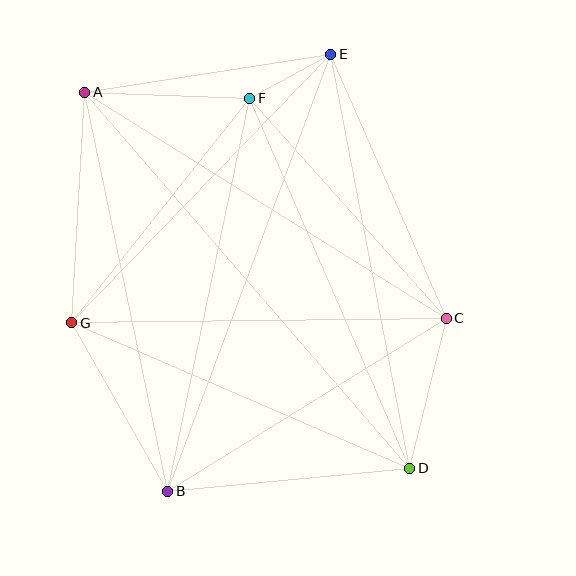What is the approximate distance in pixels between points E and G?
The distance between E and G is approximately 373 pixels.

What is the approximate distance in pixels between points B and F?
The distance between B and F is approximately 401 pixels.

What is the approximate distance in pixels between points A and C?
The distance between A and C is approximately 426 pixels.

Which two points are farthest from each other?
Points A and D are farthest from each other.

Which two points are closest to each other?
Points E and F are closest to each other.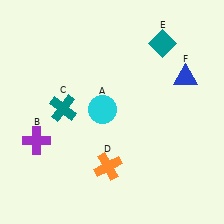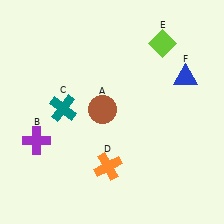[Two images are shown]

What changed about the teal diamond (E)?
In Image 1, E is teal. In Image 2, it changed to lime.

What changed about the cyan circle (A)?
In Image 1, A is cyan. In Image 2, it changed to brown.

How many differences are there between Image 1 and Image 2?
There are 2 differences between the two images.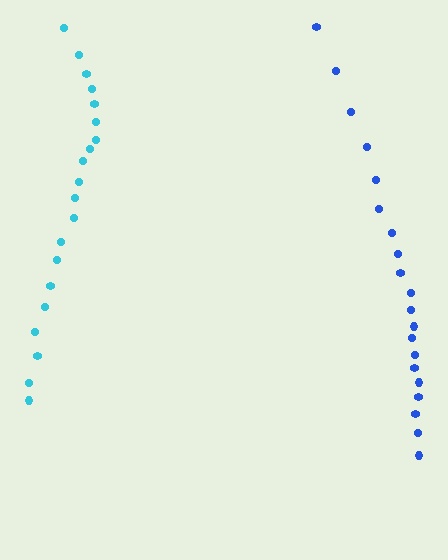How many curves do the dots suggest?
There are 2 distinct paths.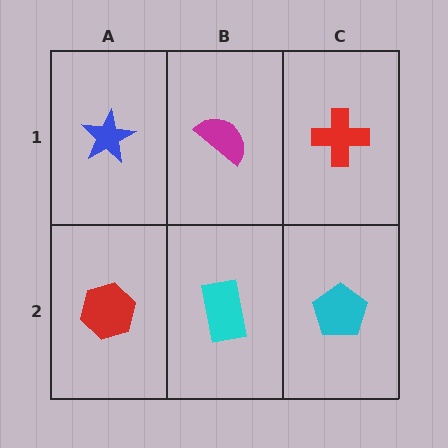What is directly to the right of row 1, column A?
A magenta semicircle.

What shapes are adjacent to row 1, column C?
A cyan pentagon (row 2, column C), a magenta semicircle (row 1, column B).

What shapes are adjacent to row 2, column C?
A red cross (row 1, column C), a cyan rectangle (row 2, column B).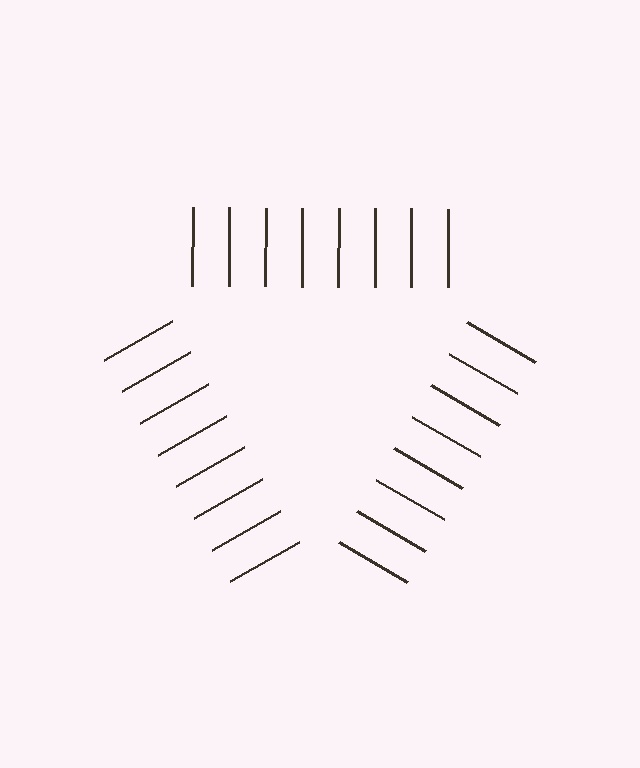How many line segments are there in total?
24 — 8 along each of the 3 edges.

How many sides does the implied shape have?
3 sides — the line-ends trace a triangle.